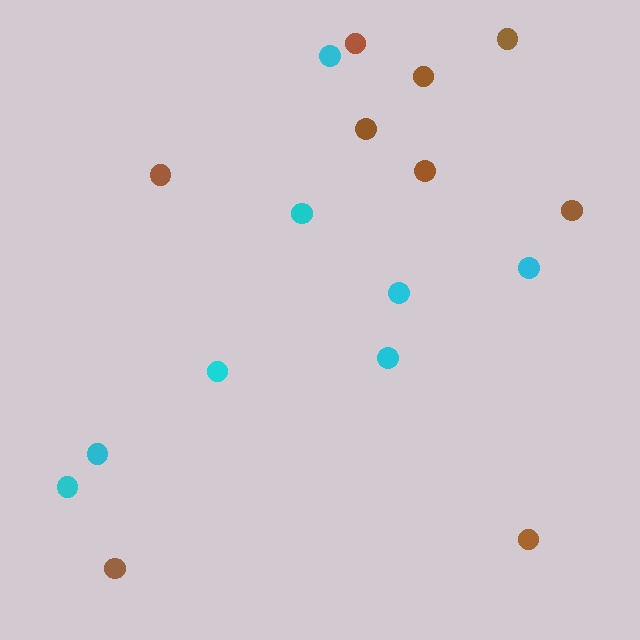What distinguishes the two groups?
There are 2 groups: one group of cyan circles (8) and one group of brown circles (9).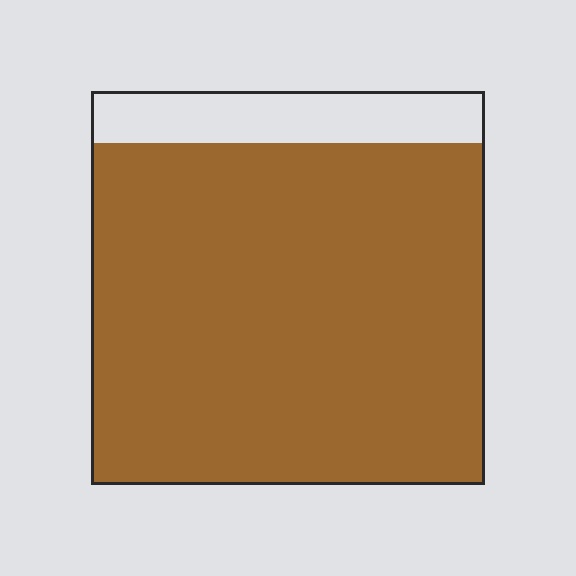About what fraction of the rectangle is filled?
About seven eighths (7/8).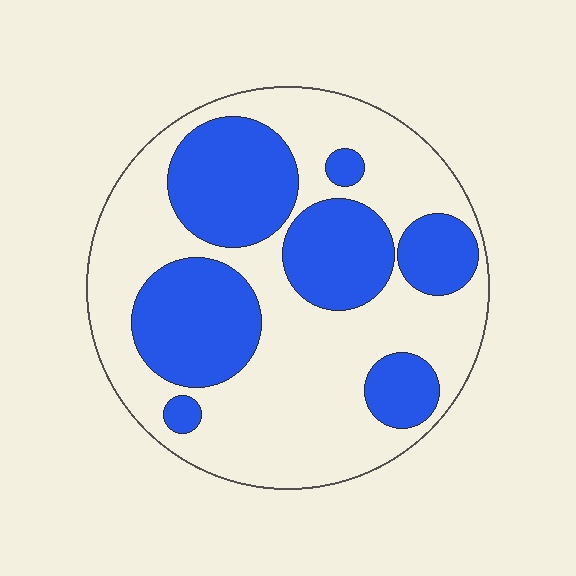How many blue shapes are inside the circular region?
7.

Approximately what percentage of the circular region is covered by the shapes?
Approximately 40%.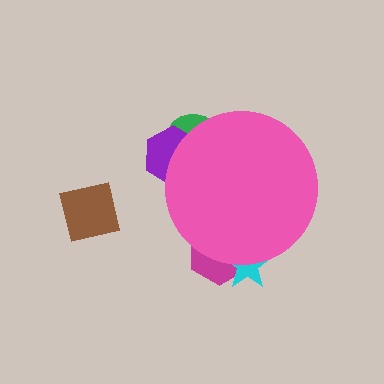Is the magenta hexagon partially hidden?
Yes, the magenta hexagon is partially hidden behind the pink circle.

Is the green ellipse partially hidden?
Yes, the green ellipse is partially hidden behind the pink circle.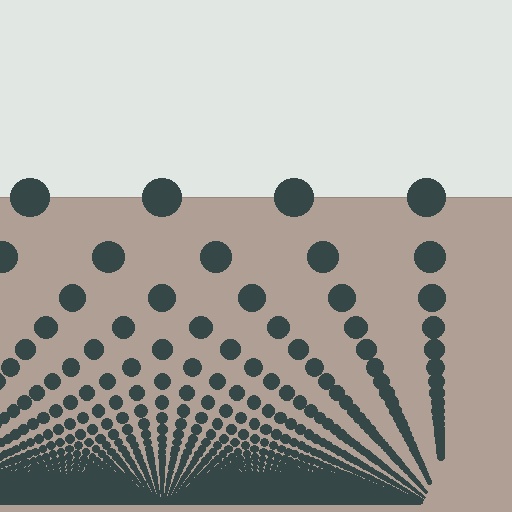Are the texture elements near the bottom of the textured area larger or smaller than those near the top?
Smaller. The gradient is inverted — elements near the bottom are smaller and denser.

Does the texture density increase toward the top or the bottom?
Density increases toward the bottom.